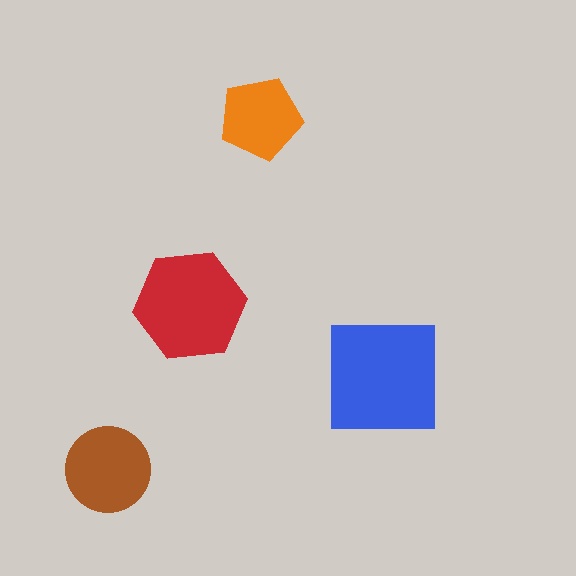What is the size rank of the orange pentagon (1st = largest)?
4th.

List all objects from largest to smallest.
The blue square, the red hexagon, the brown circle, the orange pentagon.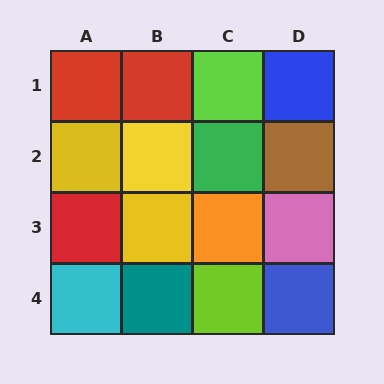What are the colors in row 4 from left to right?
Cyan, teal, lime, blue.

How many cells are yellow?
3 cells are yellow.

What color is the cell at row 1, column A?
Red.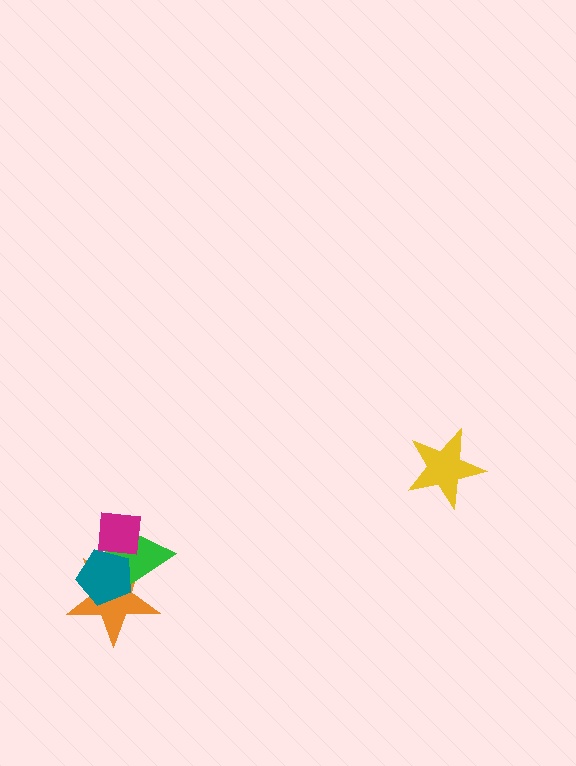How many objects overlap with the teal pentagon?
3 objects overlap with the teal pentagon.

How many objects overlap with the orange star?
3 objects overlap with the orange star.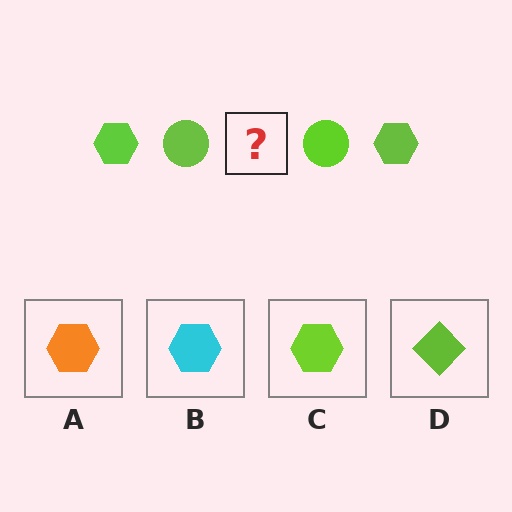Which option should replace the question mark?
Option C.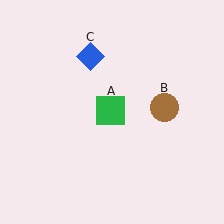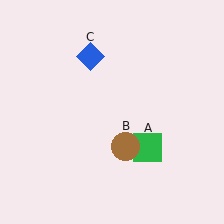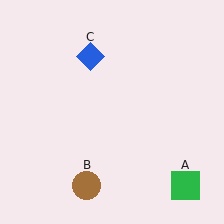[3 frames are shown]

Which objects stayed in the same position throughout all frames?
Blue diamond (object C) remained stationary.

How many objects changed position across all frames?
2 objects changed position: green square (object A), brown circle (object B).